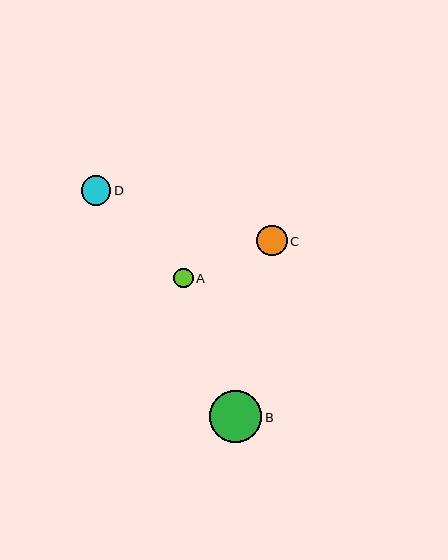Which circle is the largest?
Circle B is the largest with a size of approximately 53 pixels.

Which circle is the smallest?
Circle A is the smallest with a size of approximately 20 pixels.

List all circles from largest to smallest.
From largest to smallest: B, C, D, A.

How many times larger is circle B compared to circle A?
Circle B is approximately 2.7 times the size of circle A.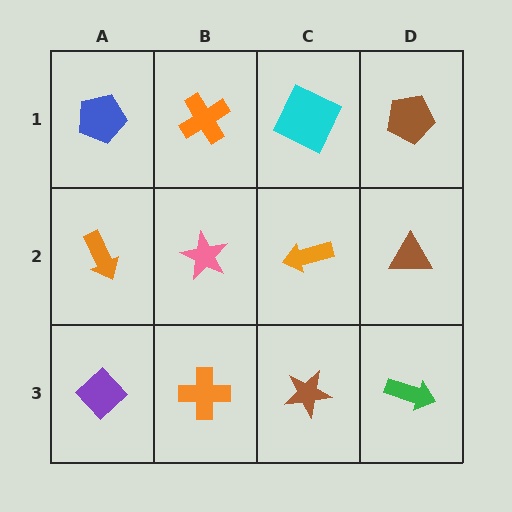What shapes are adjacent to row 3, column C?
An orange arrow (row 2, column C), an orange cross (row 3, column B), a green arrow (row 3, column D).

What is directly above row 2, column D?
A brown pentagon.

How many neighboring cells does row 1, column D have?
2.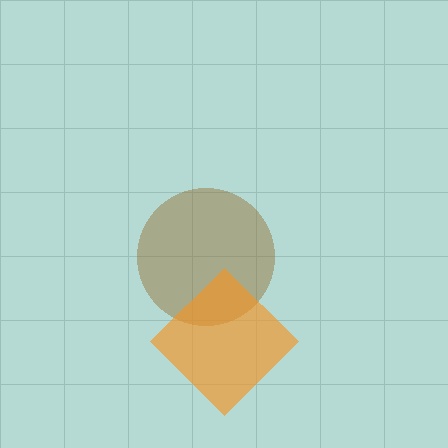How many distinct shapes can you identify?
There are 2 distinct shapes: a brown circle, an orange diamond.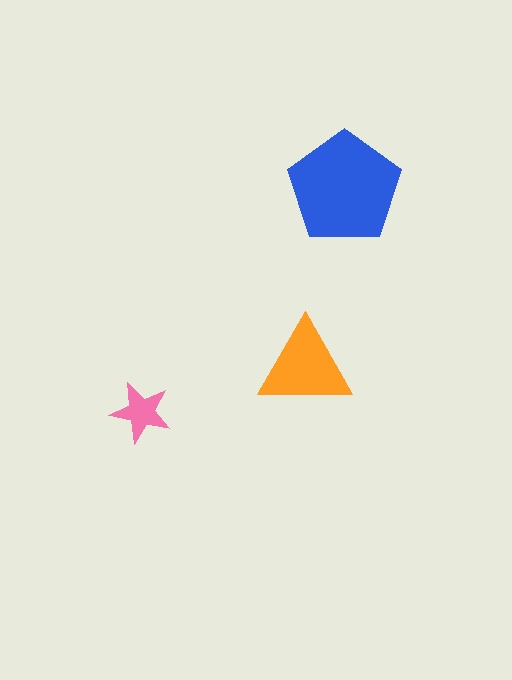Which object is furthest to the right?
The blue pentagon is rightmost.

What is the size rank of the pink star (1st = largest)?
3rd.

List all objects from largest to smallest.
The blue pentagon, the orange triangle, the pink star.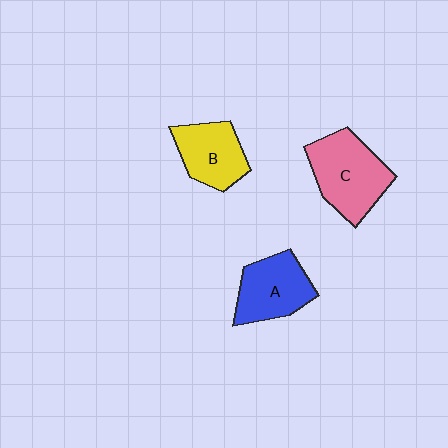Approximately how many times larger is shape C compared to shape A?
Approximately 1.2 times.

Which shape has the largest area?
Shape C (pink).